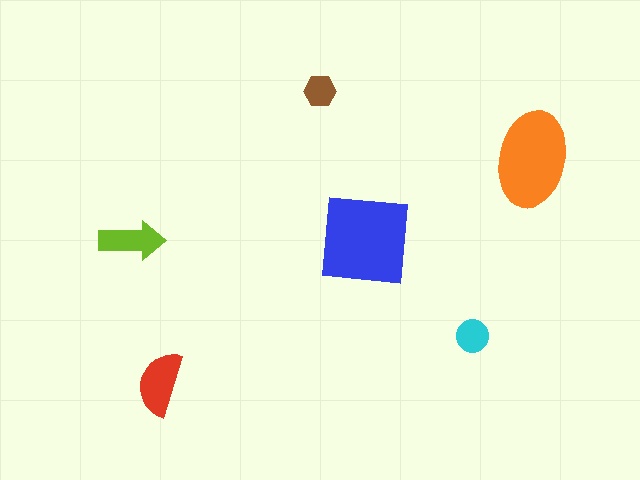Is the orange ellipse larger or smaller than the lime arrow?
Larger.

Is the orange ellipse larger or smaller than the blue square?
Smaller.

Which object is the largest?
The blue square.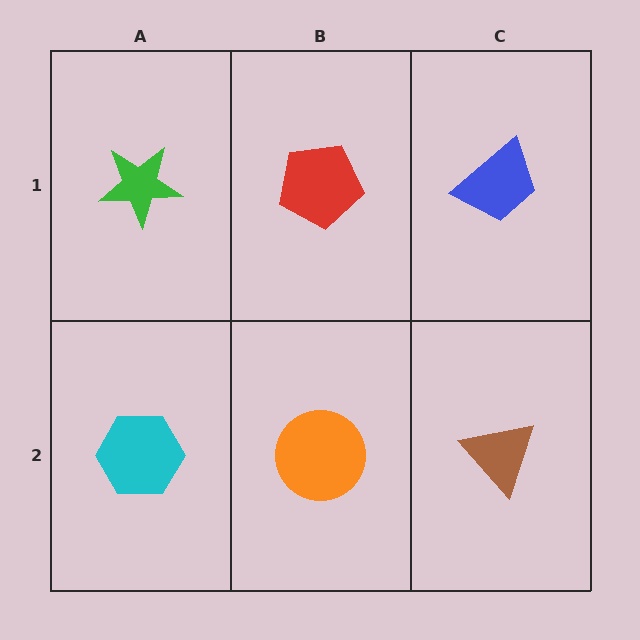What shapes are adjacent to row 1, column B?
An orange circle (row 2, column B), a green star (row 1, column A), a blue trapezoid (row 1, column C).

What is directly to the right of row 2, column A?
An orange circle.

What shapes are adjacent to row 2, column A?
A green star (row 1, column A), an orange circle (row 2, column B).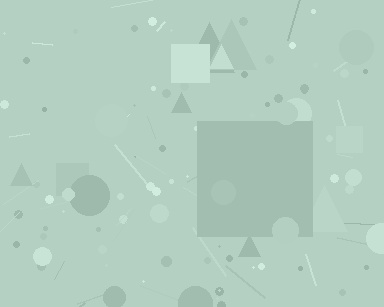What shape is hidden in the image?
A square is hidden in the image.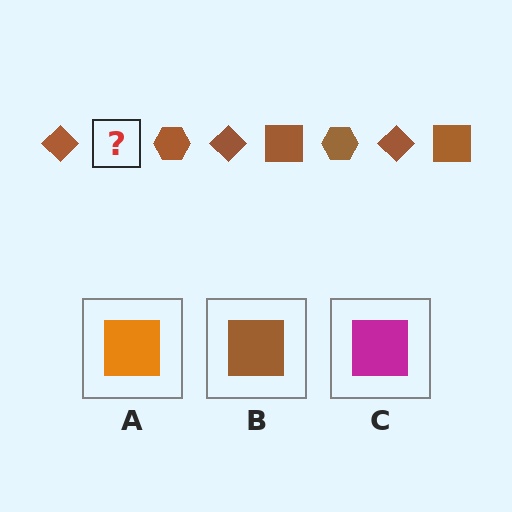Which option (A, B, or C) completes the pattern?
B.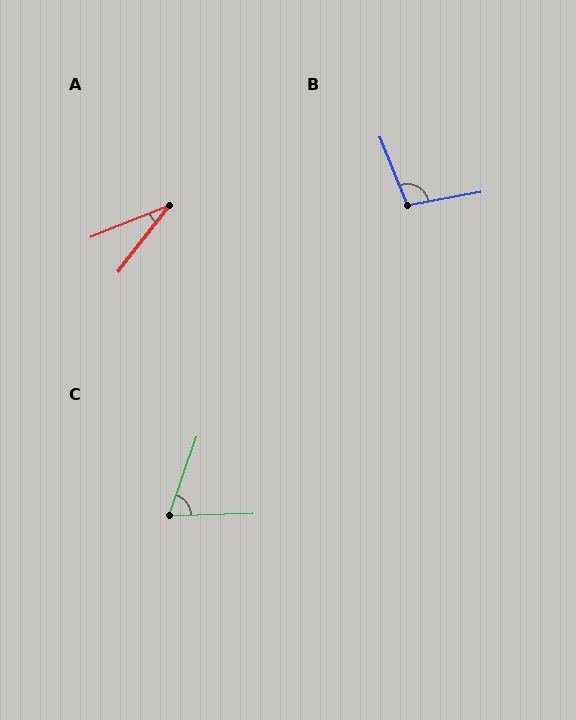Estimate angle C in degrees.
Approximately 69 degrees.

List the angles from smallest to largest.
A (31°), C (69°), B (102°).